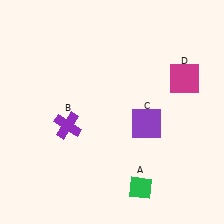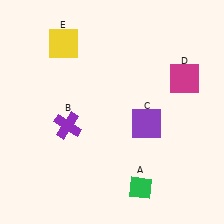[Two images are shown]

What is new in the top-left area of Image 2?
A yellow square (E) was added in the top-left area of Image 2.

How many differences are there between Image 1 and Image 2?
There is 1 difference between the two images.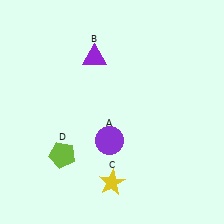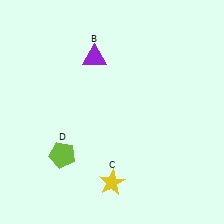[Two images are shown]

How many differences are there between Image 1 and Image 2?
There is 1 difference between the two images.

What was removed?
The purple circle (A) was removed in Image 2.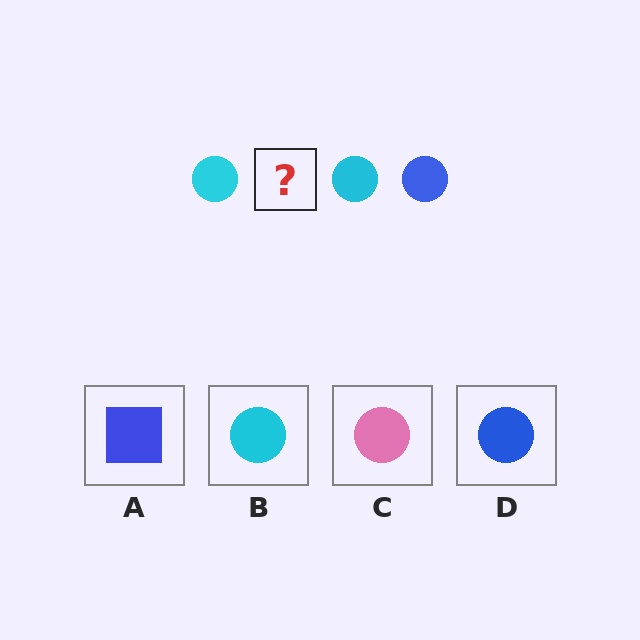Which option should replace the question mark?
Option D.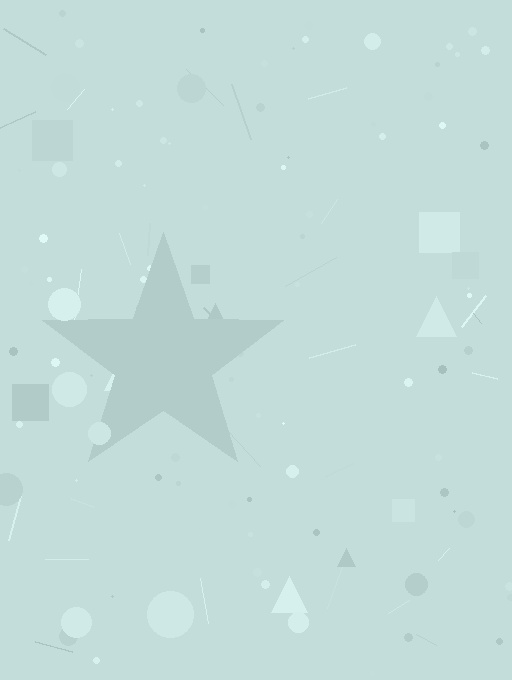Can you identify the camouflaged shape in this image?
The camouflaged shape is a star.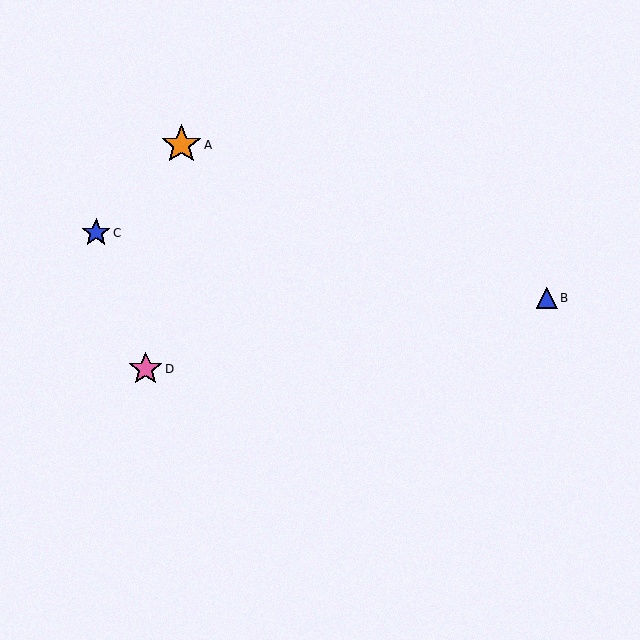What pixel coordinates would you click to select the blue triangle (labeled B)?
Click at (547, 298) to select the blue triangle B.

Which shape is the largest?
The orange star (labeled A) is the largest.